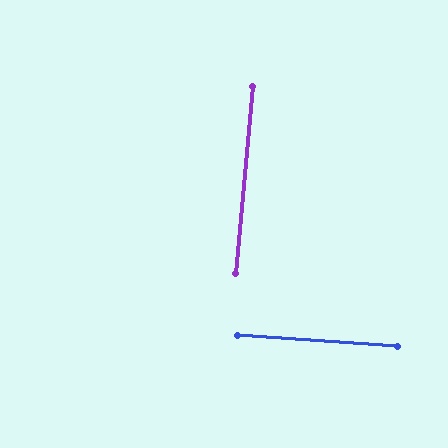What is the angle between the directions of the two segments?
Approximately 88 degrees.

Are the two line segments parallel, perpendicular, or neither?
Perpendicular — they meet at approximately 88°.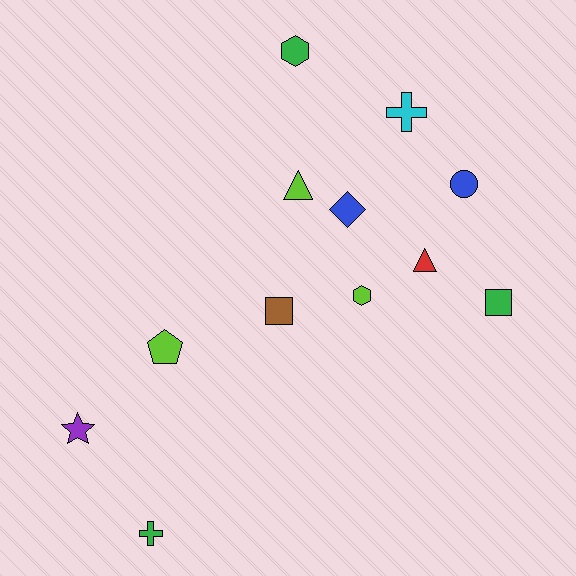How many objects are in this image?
There are 12 objects.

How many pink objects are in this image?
There are no pink objects.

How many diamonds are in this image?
There is 1 diamond.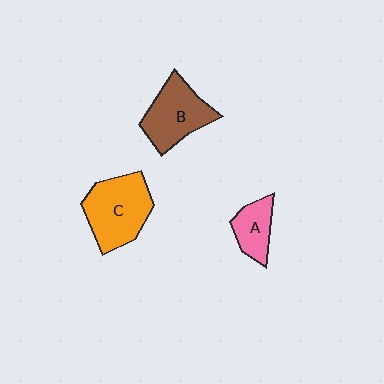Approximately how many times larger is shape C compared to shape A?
Approximately 2.0 times.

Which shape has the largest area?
Shape C (orange).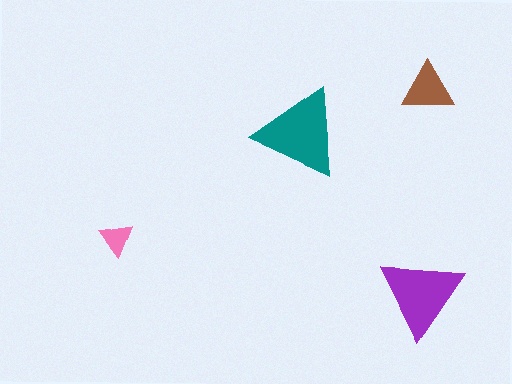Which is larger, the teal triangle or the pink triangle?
The teal one.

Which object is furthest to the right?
The brown triangle is rightmost.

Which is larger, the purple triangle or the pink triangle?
The purple one.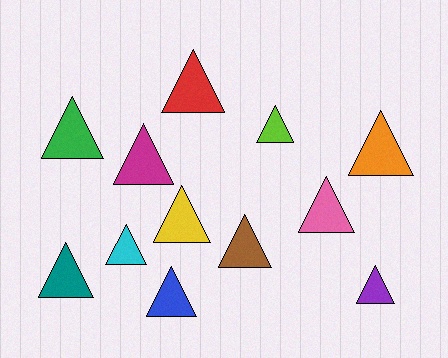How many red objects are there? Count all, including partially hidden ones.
There is 1 red object.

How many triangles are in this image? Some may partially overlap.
There are 12 triangles.